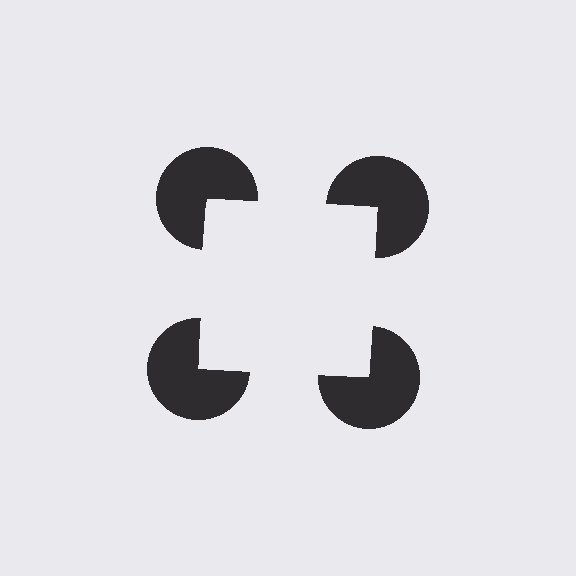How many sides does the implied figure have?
4 sides.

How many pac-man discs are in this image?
There are 4 — one at each vertex of the illusory square.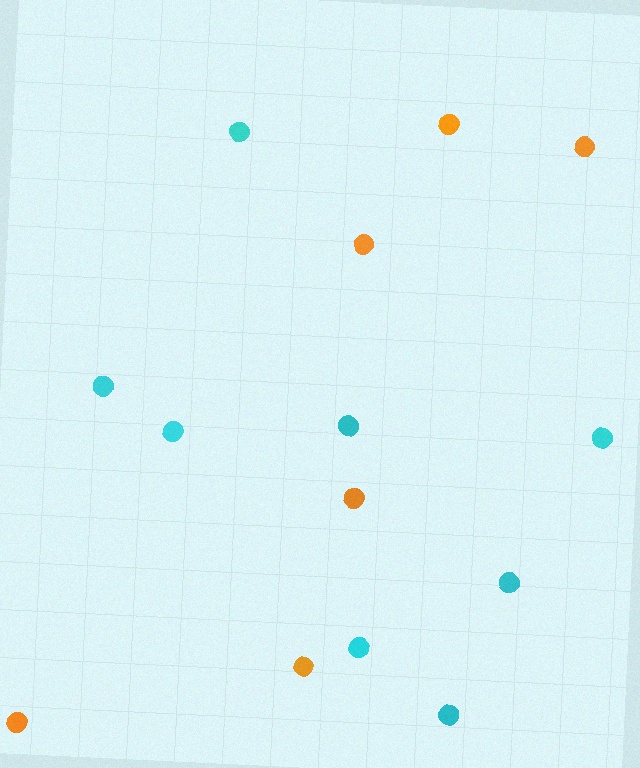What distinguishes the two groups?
There are 2 groups: one group of cyan circles (8) and one group of orange circles (6).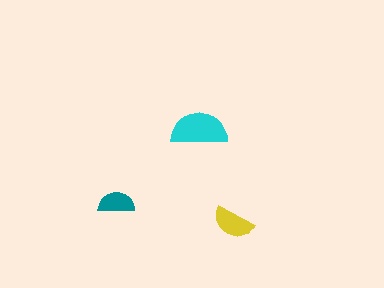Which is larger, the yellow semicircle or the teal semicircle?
The yellow one.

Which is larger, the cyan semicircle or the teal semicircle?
The cyan one.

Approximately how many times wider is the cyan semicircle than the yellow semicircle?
About 1.5 times wider.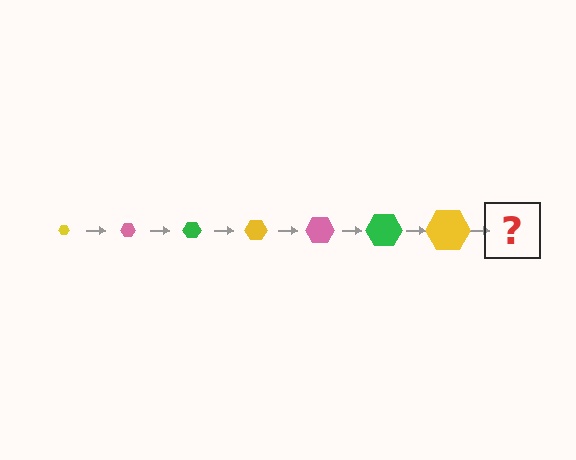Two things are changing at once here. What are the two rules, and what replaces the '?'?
The two rules are that the hexagon grows larger each step and the color cycles through yellow, pink, and green. The '?' should be a pink hexagon, larger than the previous one.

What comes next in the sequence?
The next element should be a pink hexagon, larger than the previous one.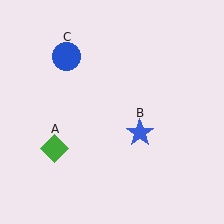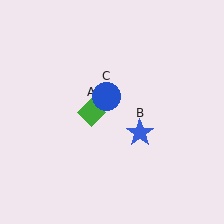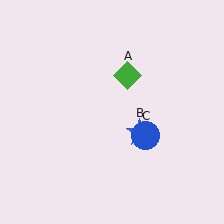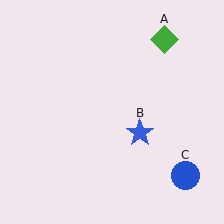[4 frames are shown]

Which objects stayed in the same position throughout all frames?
Blue star (object B) remained stationary.